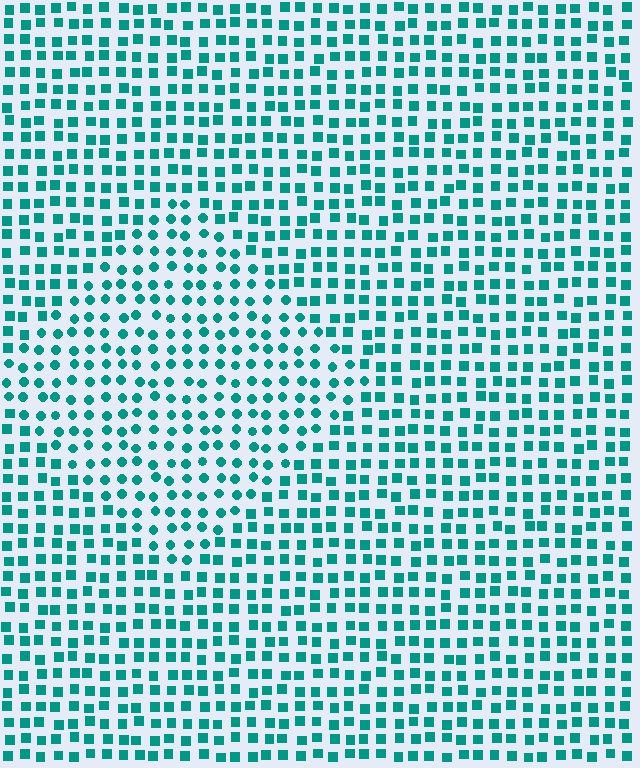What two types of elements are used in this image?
The image uses circles inside the diamond region and squares outside it.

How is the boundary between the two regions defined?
The boundary is defined by a change in element shape: circles inside vs. squares outside. All elements share the same color and spacing.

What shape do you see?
I see a diamond.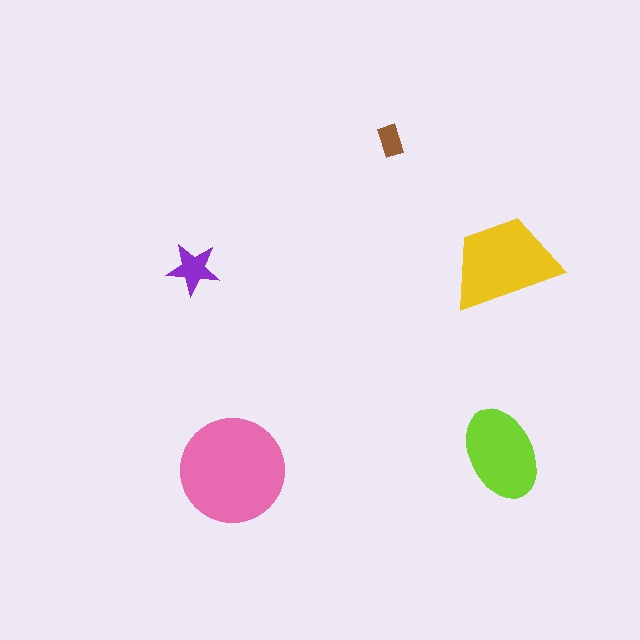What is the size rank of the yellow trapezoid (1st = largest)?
2nd.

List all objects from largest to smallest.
The pink circle, the yellow trapezoid, the lime ellipse, the purple star, the brown rectangle.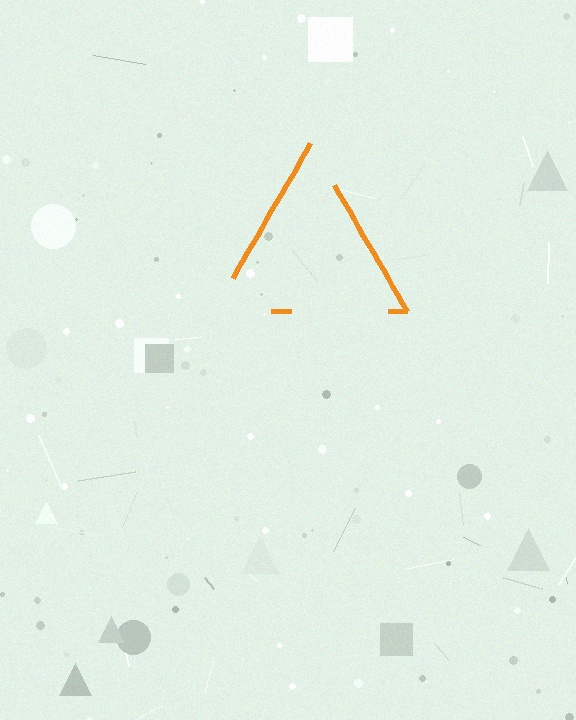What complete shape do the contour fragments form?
The contour fragments form a triangle.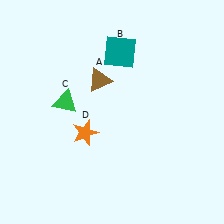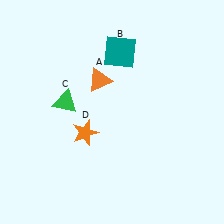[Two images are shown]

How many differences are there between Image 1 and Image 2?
There is 1 difference between the two images.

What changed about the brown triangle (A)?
In Image 1, A is brown. In Image 2, it changed to orange.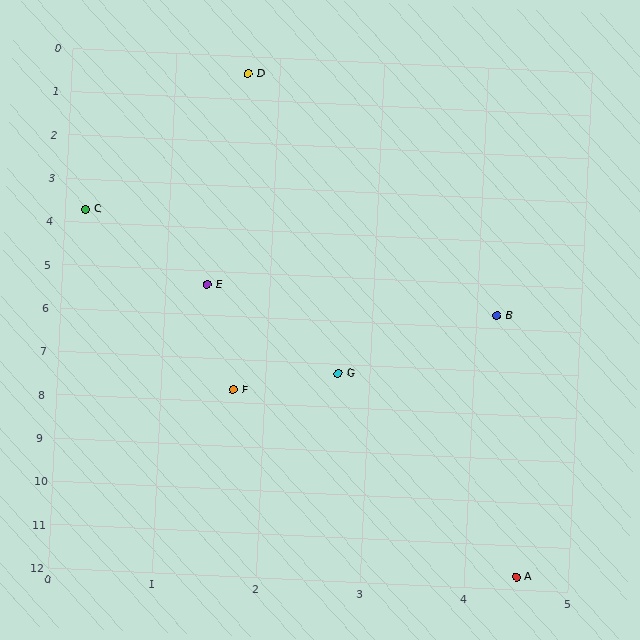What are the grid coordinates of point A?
Point A is at approximately (4.5, 11.7).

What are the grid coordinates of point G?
Point G is at approximately (2.7, 7.2).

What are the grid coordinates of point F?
Point F is at approximately (1.7, 7.7).